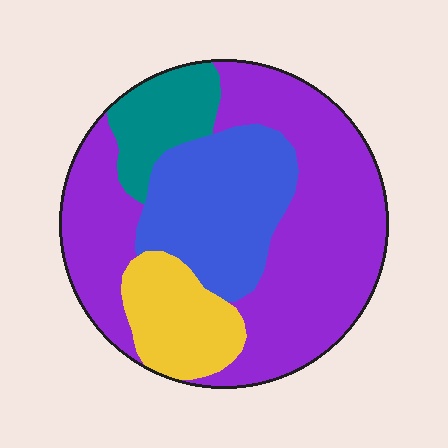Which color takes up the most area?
Purple, at roughly 55%.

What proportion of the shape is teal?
Teal takes up about one tenth (1/10) of the shape.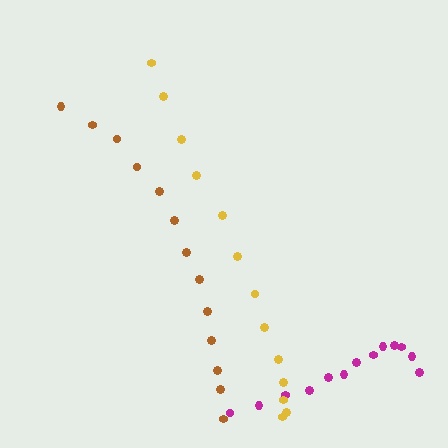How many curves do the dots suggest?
There are 3 distinct paths.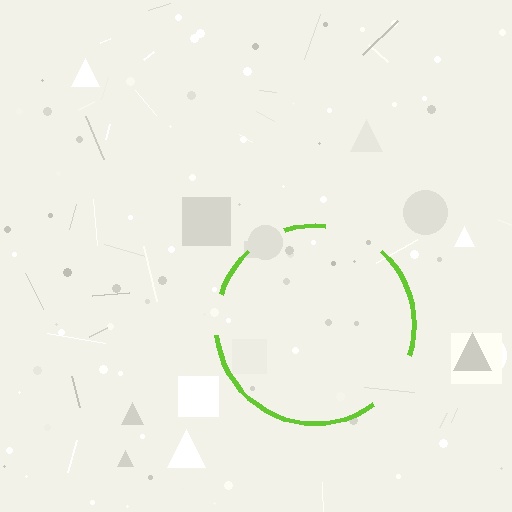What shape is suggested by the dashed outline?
The dashed outline suggests a circle.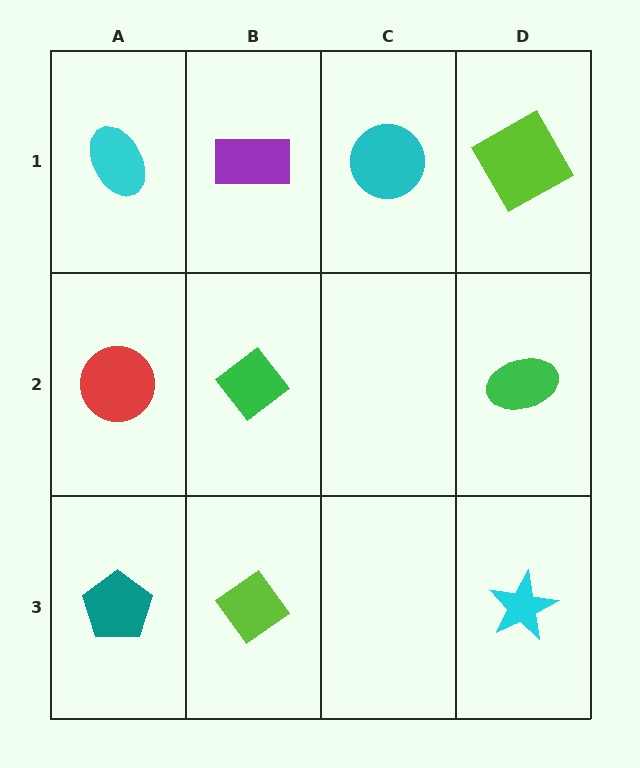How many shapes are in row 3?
3 shapes.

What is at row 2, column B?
A green diamond.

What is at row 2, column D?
A green ellipse.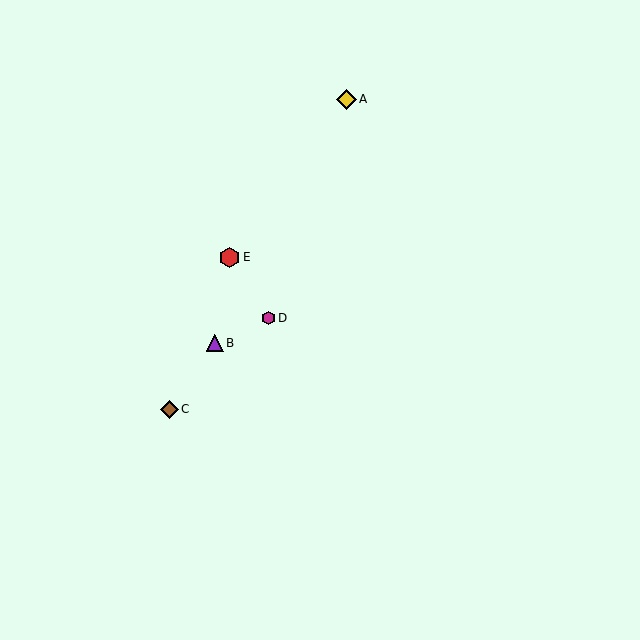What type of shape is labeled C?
Shape C is a brown diamond.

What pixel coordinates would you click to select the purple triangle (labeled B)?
Click at (215, 343) to select the purple triangle B.